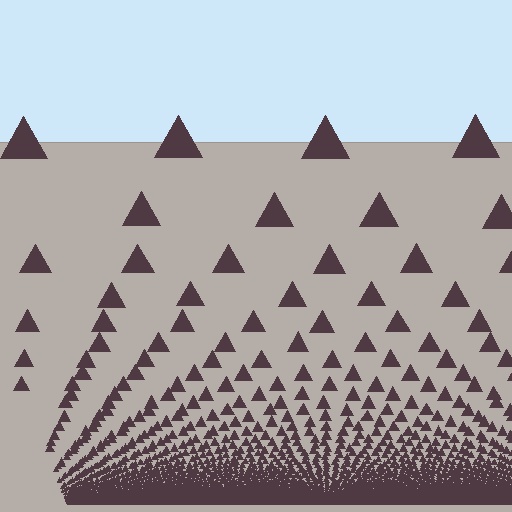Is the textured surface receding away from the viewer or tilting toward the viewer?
The surface appears to tilt toward the viewer. Texture elements get larger and sparser toward the top.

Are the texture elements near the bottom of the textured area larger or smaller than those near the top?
Smaller. The gradient is inverted — elements near the bottom are smaller and denser.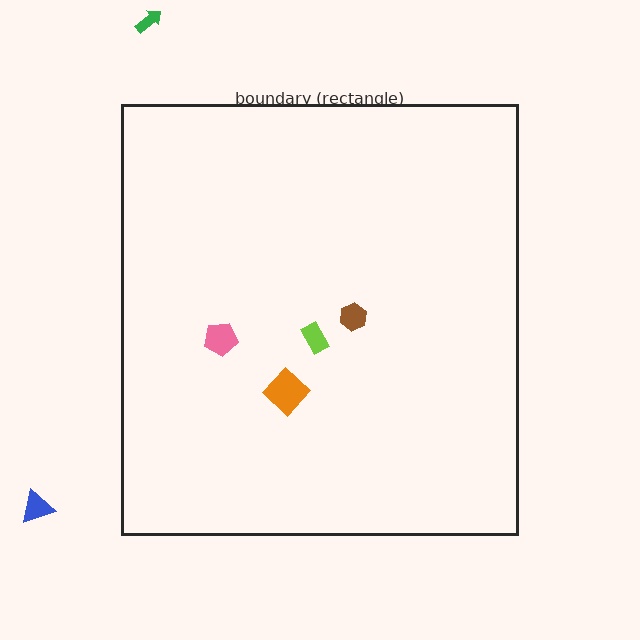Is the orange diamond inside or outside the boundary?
Inside.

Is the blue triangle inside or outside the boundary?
Outside.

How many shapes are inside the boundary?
4 inside, 2 outside.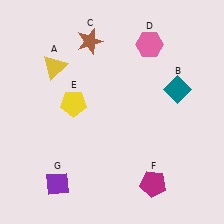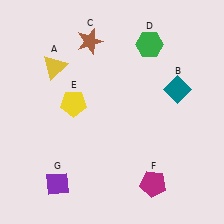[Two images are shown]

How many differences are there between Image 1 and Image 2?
There is 1 difference between the two images.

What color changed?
The hexagon (D) changed from pink in Image 1 to green in Image 2.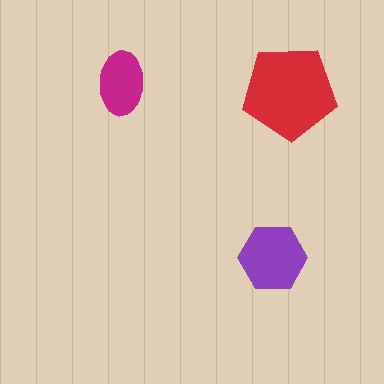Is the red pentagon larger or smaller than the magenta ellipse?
Larger.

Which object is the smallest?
The magenta ellipse.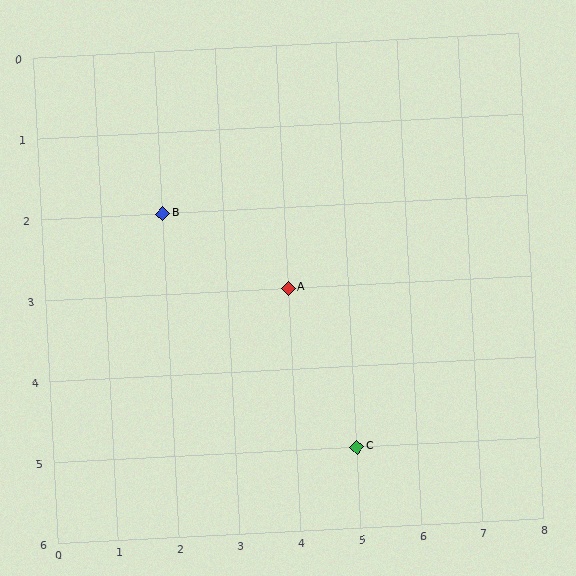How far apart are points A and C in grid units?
Points A and C are 1 column and 2 rows apart (about 2.2 grid units diagonally).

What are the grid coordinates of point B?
Point B is at grid coordinates (2, 2).